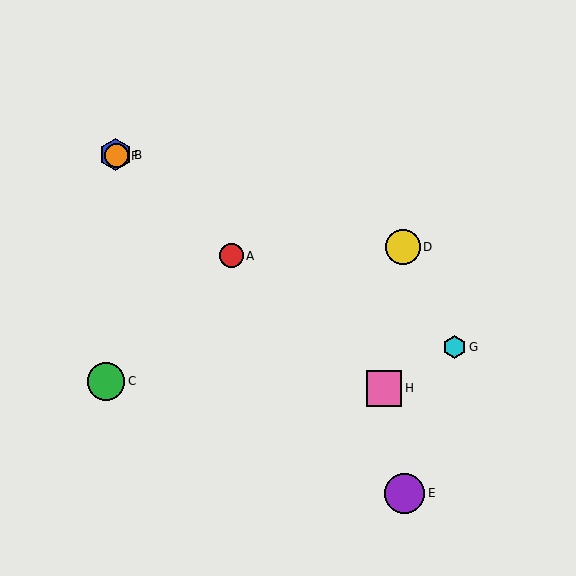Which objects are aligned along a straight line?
Objects A, B, F, H are aligned along a straight line.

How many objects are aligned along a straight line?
4 objects (A, B, F, H) are aligned along a straight line.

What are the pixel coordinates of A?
Object A is at (231, 256).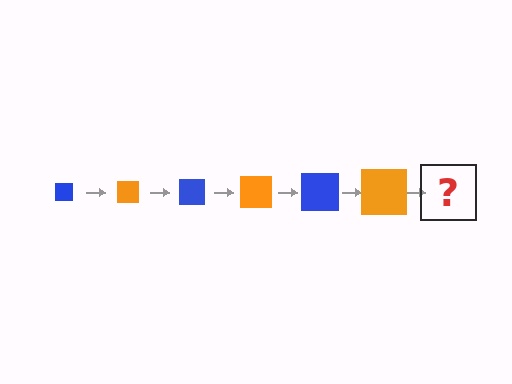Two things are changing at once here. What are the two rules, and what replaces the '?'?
The two rules are that the square grows larger each step and the color cycles through blue and orange. The '?' should be a blue square, larger than the previous one.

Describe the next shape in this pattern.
It should be a blue square, larger than the previous one.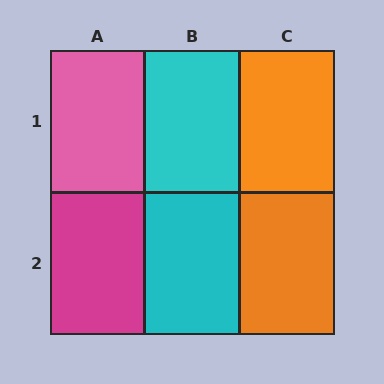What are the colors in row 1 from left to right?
Pink, cyan, orange.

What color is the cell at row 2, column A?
Magenta.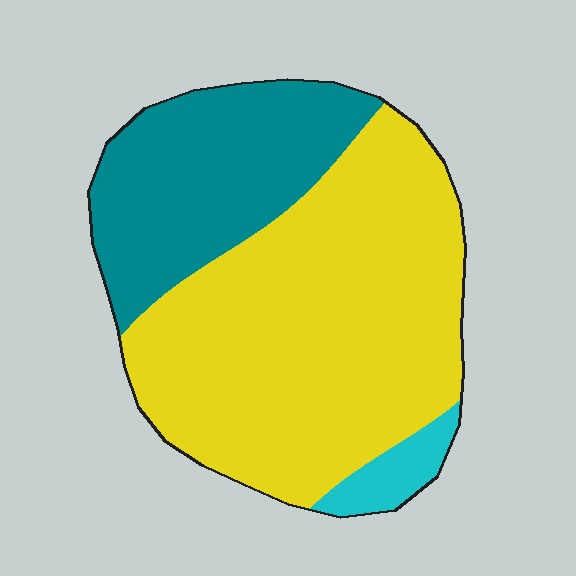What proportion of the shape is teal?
Teal covers around 30% of the shape.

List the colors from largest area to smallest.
From largest to smallest: yellow, teal, cyan.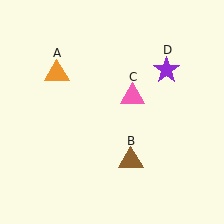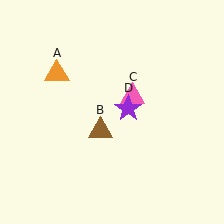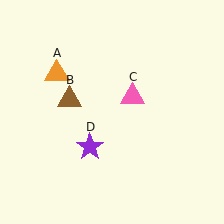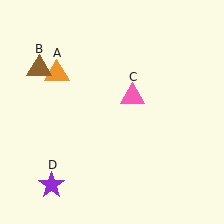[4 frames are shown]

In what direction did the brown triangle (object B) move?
The brown triangle (object B) moved up and to the left.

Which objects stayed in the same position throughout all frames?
Orange triangle (object A) and pink triangle (object C) remained stationary.